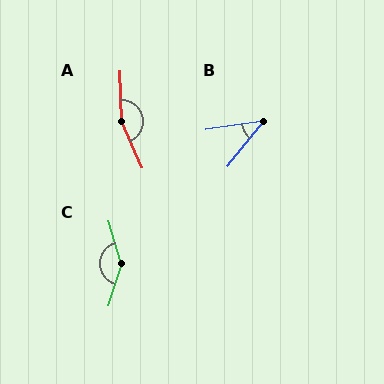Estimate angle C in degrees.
Approximately 145 degrees.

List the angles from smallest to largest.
B (43°), C (145°), A (157°).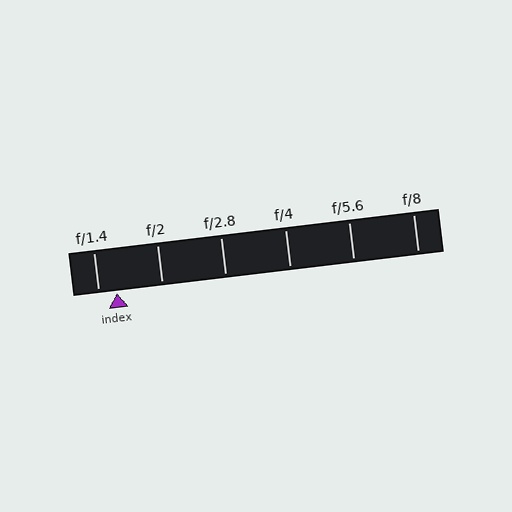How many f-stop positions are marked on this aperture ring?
There are 6 f-stop positions marked.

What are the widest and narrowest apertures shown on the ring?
The widest aperture shown is f/1.4 and the narrowest is f/8.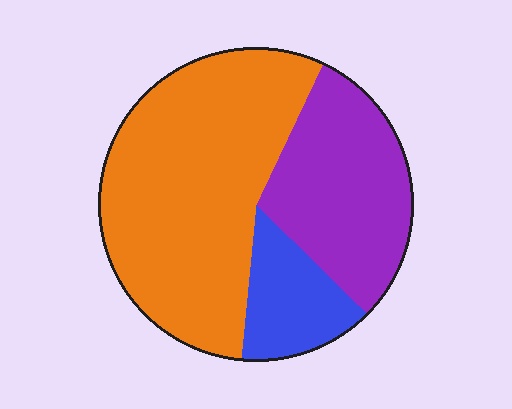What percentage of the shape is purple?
Purple covers about 30% of the shape.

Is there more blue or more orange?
Orange.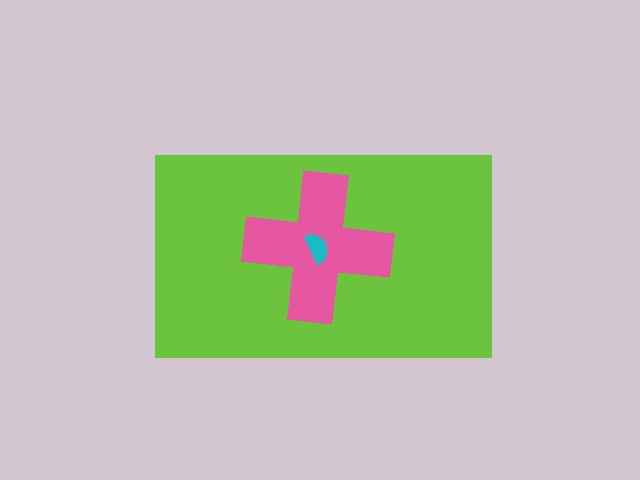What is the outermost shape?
The lime rectangle.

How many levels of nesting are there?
3.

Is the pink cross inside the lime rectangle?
Yes.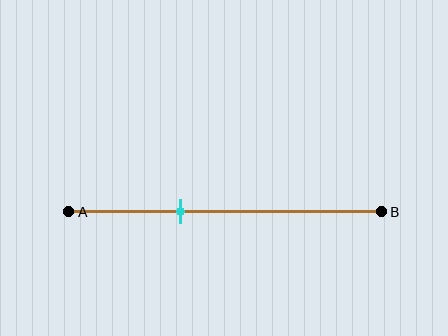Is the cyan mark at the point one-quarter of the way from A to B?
No, the mark is at about 35% from A, not at the 25% one-quarter point.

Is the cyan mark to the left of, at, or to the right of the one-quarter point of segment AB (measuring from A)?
The cyan mark is to the right of the one-quarter point of segment AB.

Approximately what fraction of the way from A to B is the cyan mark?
The cyan mark is approximately 35% of the way from A to B.